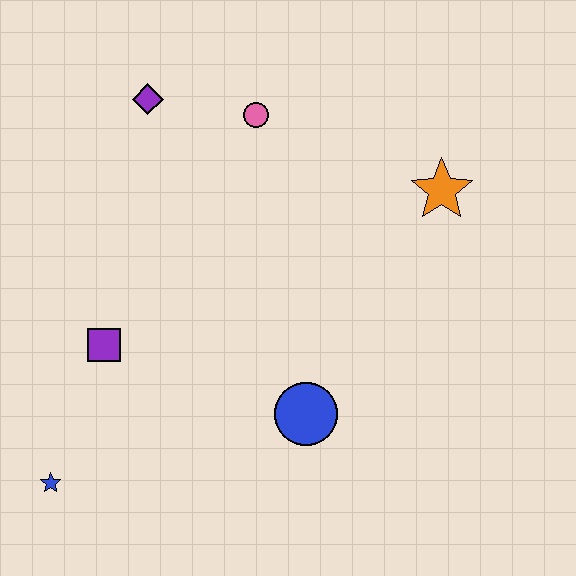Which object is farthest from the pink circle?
The blue star is farthest from the pink circle.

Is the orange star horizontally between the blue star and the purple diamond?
No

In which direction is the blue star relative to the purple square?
The blue star is below the purple square.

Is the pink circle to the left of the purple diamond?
No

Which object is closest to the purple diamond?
The pink circle is closest to the purple diamond.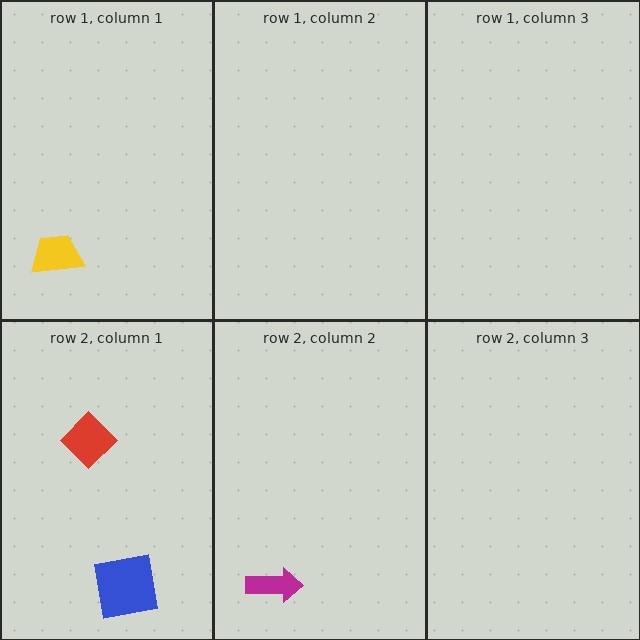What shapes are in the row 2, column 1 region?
The red diamond, the blue square.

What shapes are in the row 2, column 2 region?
The magenta arrow.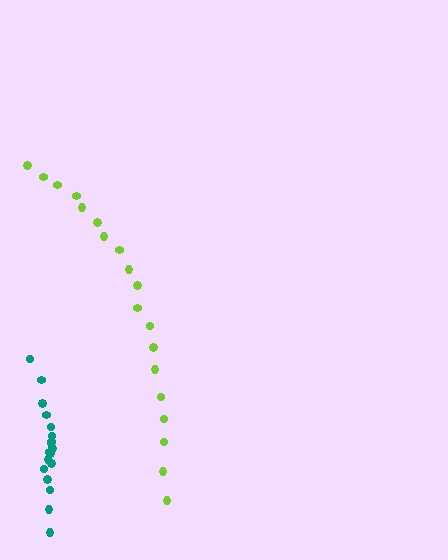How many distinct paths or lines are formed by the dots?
There are 2 distinct paths.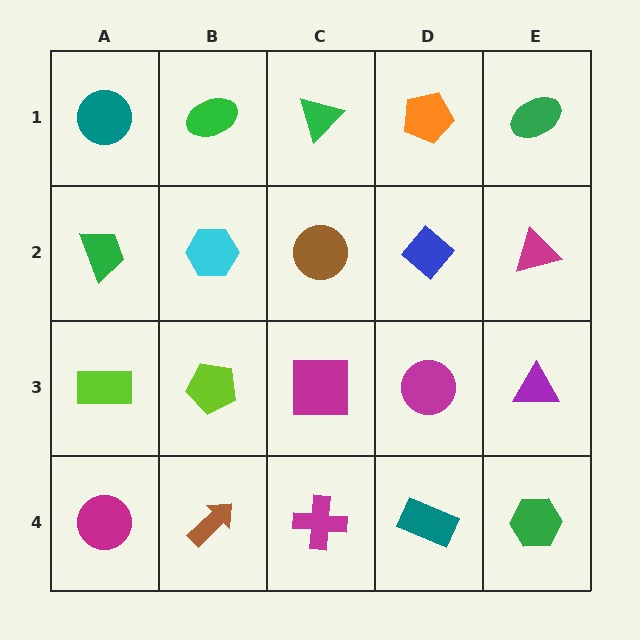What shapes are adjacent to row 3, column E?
A magenta triangle (row 2, column E), a green hexagon (row 4, column E), a magenta circle (row 3, column D).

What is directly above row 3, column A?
A green trapezoid.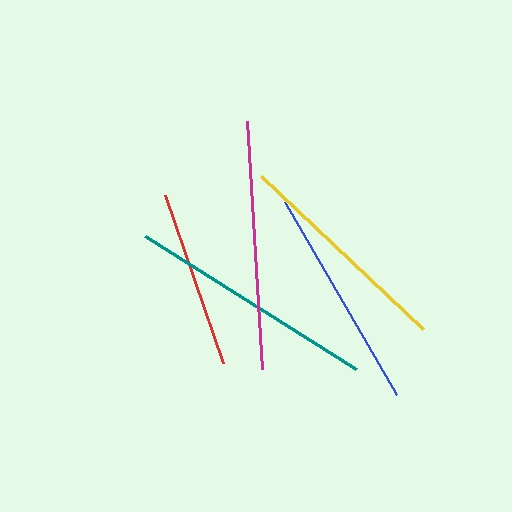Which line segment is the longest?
The teal line is the longest at approximately 249 pixels.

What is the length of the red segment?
The red segment is approximately 177 pixels long.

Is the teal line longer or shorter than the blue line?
The teal line is longer than the blue line.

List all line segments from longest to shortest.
From longest to shortest: teal, magenta, blue, yellow, red.